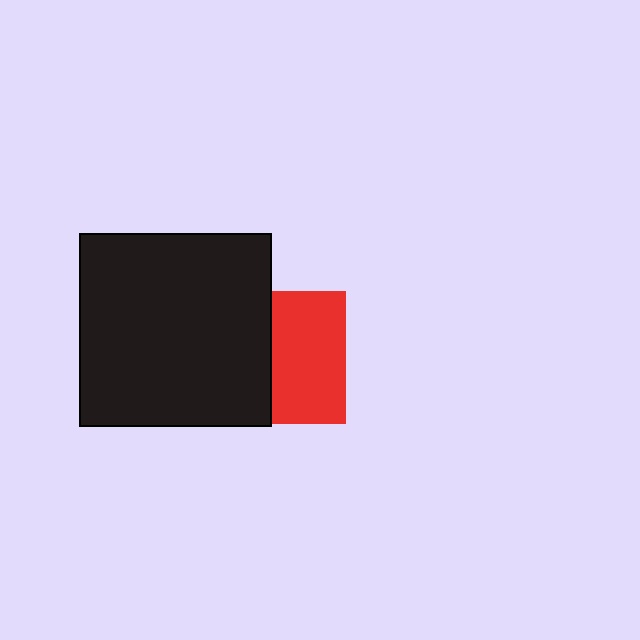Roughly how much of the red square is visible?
About half of it is visible (roughly 56%).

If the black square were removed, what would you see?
You would see the complete red square.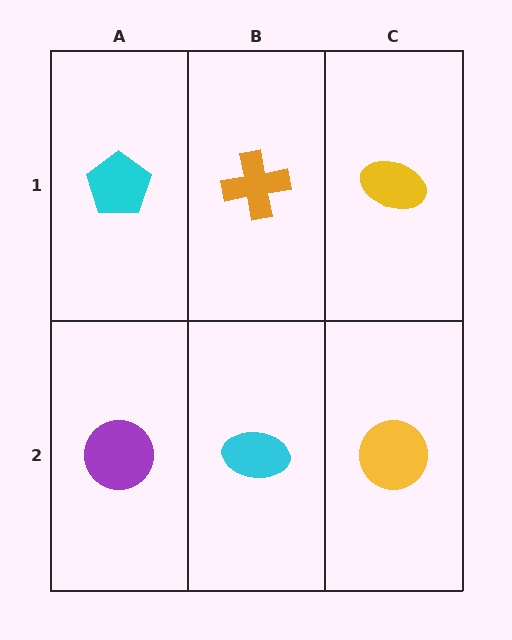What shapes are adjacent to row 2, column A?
A cyan pentagon (row 1, column A), a cyan ellipse (row 2, column B).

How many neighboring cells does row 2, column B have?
3.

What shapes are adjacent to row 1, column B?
A cyan ellipse (row 2, column B), a cyan pentagon (row 1, column A), a yellow ellipse (row 1, column C).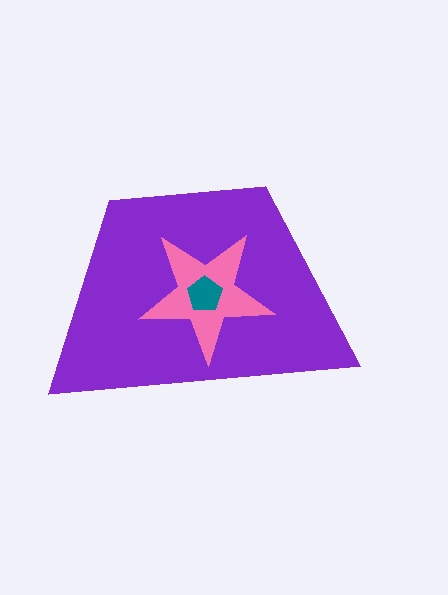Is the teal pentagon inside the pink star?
Yes.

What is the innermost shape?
The teal pentagon.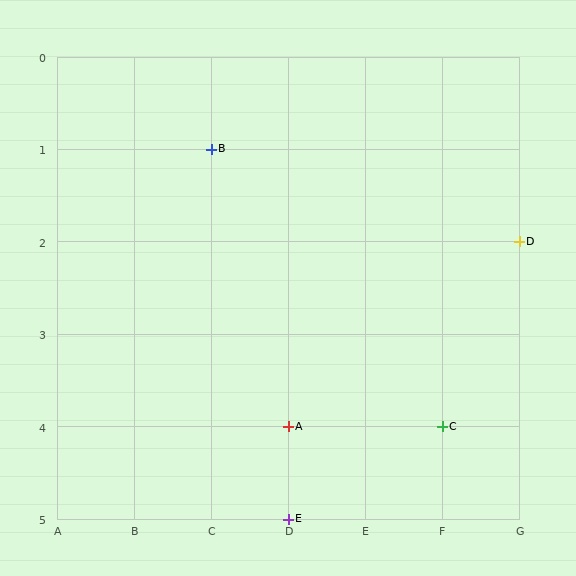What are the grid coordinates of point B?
Point B is at grid coordinates (C, 1).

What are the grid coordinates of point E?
Point E is at grid coordinates (D, 5).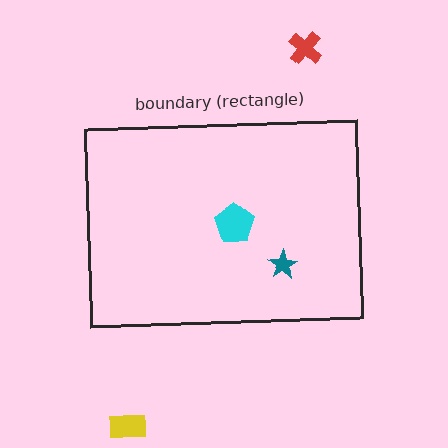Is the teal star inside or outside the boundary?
Inside.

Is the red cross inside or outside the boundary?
Outside.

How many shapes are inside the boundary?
2 inside, 2 outside.